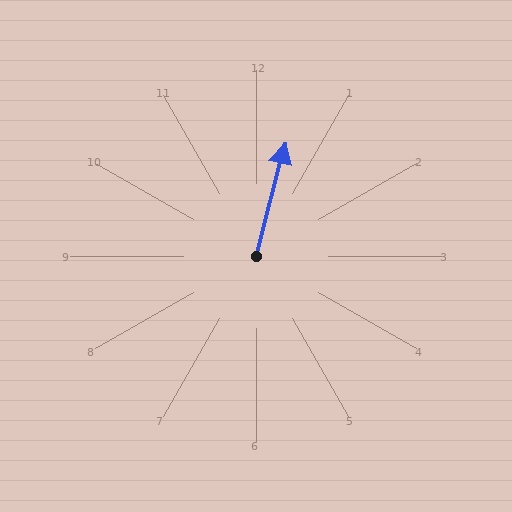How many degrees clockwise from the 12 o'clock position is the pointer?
Approximately 14 degrees.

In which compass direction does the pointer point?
North.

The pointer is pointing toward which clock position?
Roughly 12 o'clock.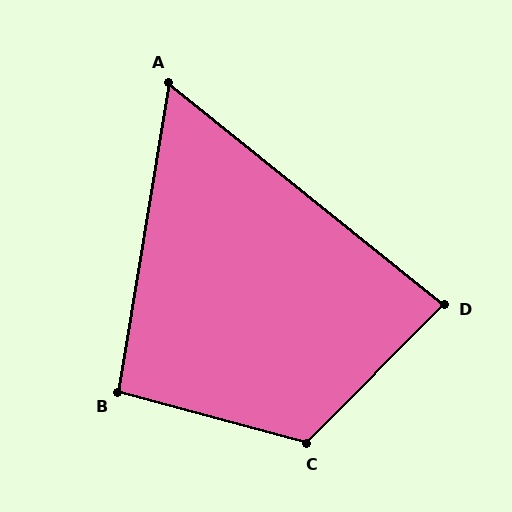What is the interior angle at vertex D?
Approximately 84 degrees (acute).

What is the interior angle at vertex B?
Approximately 96 degrees (obtuse).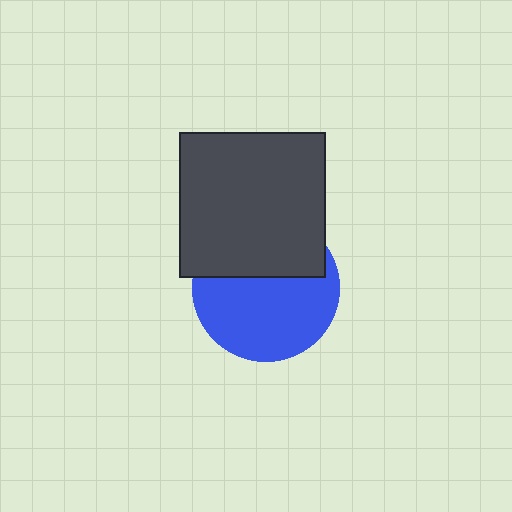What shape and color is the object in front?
The object in front is a dark gray square.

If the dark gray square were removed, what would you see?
You would see the complete blue circle.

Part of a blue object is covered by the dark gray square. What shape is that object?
It is a circle.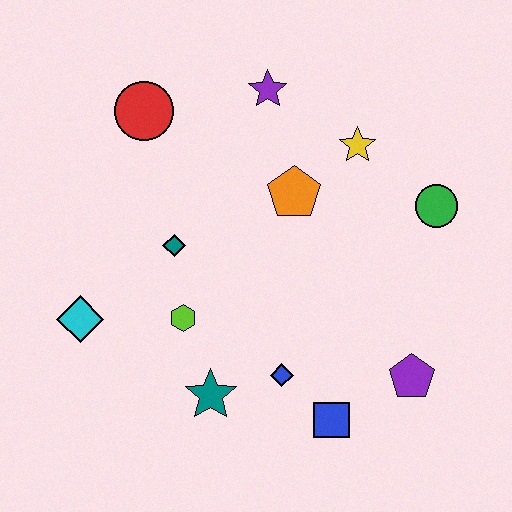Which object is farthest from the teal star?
The purple star is farthest from the teal star.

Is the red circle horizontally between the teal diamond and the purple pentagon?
No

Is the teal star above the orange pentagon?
No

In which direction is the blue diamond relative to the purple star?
The blue diamond is below the purple star.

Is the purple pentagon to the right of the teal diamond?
Yes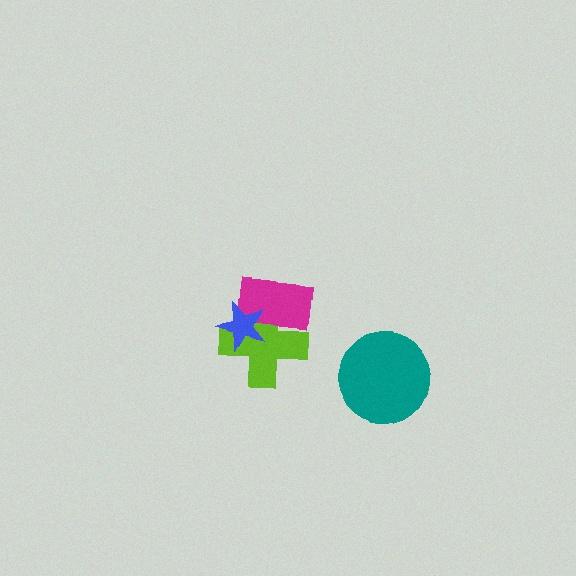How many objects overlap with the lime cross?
2 objects overlap with the lime cross.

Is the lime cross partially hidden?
Yes, it is partially covered by another shape.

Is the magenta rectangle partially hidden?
Yes, it is partially covered by another shape.